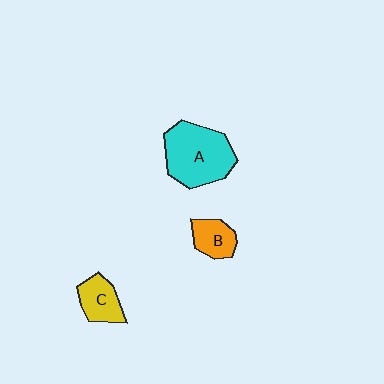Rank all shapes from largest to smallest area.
From largest to smallest: A (cyan), C (yellow), B (orange).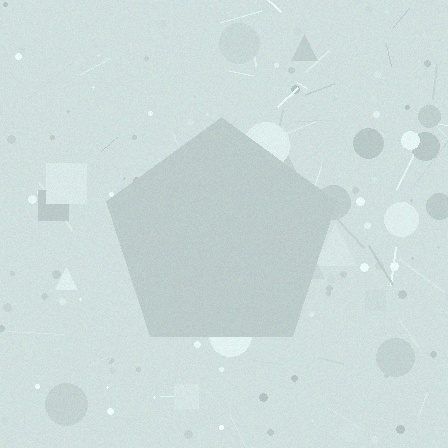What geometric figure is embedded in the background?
A pentagon is embedded in the background.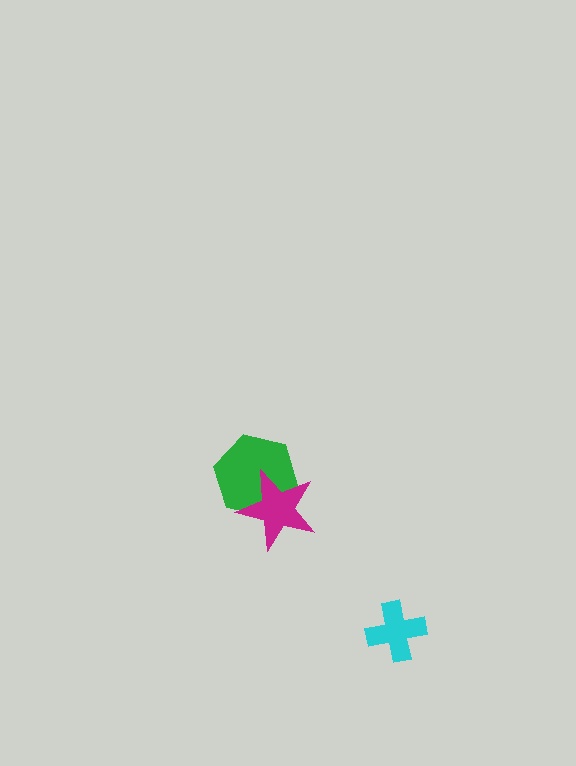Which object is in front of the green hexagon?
The magenta star is in front of the green hexagon.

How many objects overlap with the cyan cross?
0 objects overlap with the cyan cross.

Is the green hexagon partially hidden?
Yes, it is partially covered by another shape.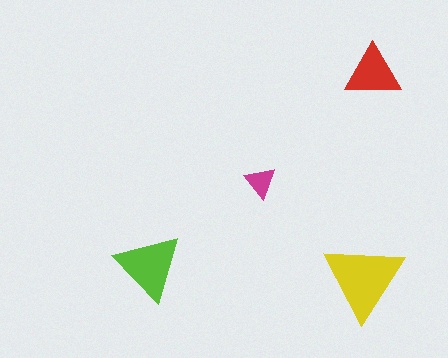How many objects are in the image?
There are 4 objects in the image.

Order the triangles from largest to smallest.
the yellow one, the lime one, the red one, the magenta one.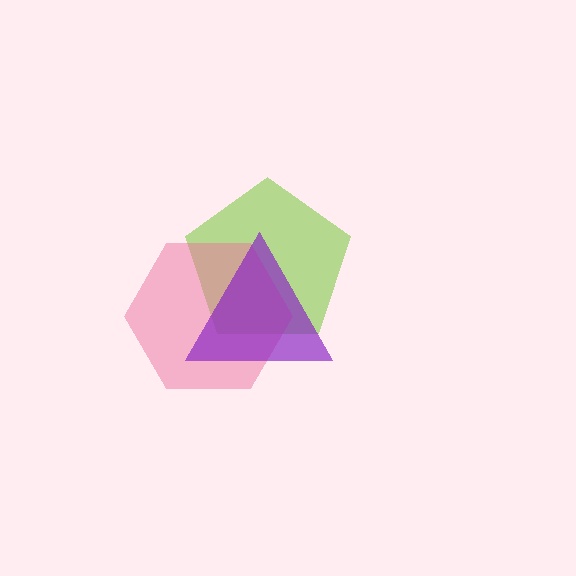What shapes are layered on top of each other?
The layered shapes are: a lime pentagon, a pink hexagon, a purple triangle.